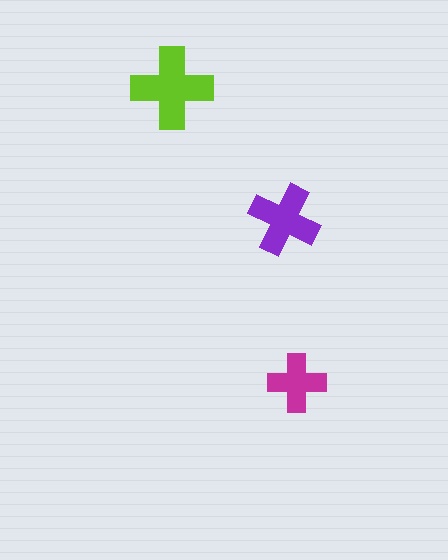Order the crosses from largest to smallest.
the lime one, the purple one, the magenta one.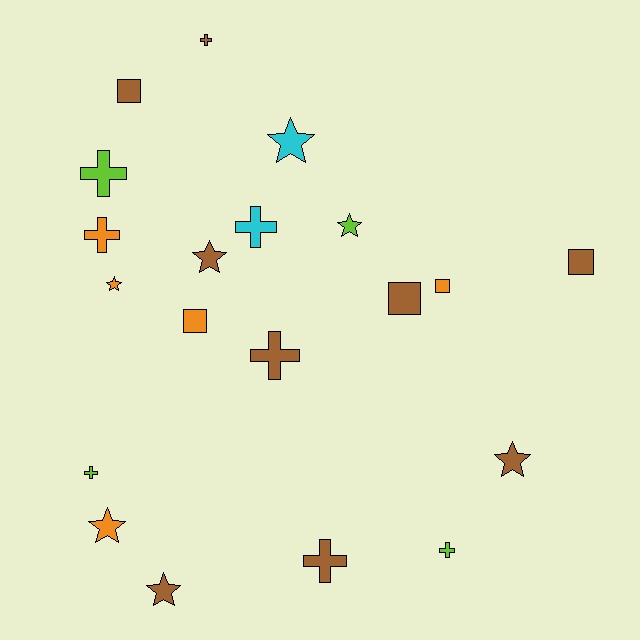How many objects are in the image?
There are 20 objects.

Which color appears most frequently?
Brown, with 9 objects.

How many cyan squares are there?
There are no cyan squares.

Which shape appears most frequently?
Cross, with 8 objects.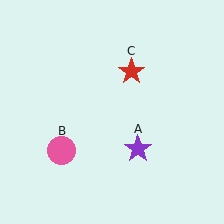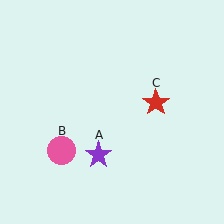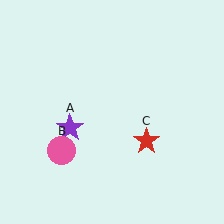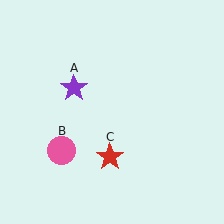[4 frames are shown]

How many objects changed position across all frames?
2 objects changed position: purple star (object A), red star (object C).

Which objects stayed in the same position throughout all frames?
Pink circle (object B) remained stationary.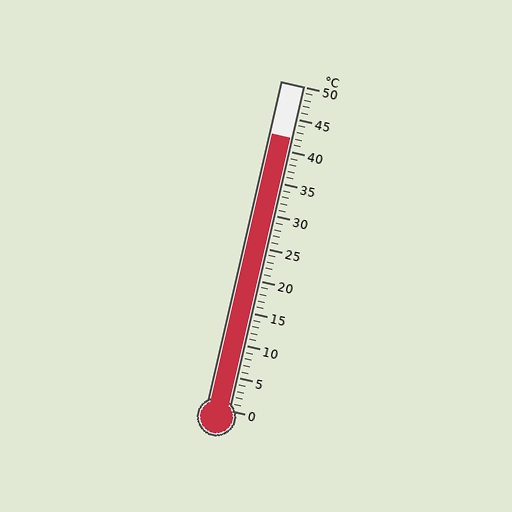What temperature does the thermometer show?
The thermometer shows approximately 42°C.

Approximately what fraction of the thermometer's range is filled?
The thermometer is filled to approximately 85% of its range.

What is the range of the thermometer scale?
The thermometer scale ranges from 0°C to 50°C.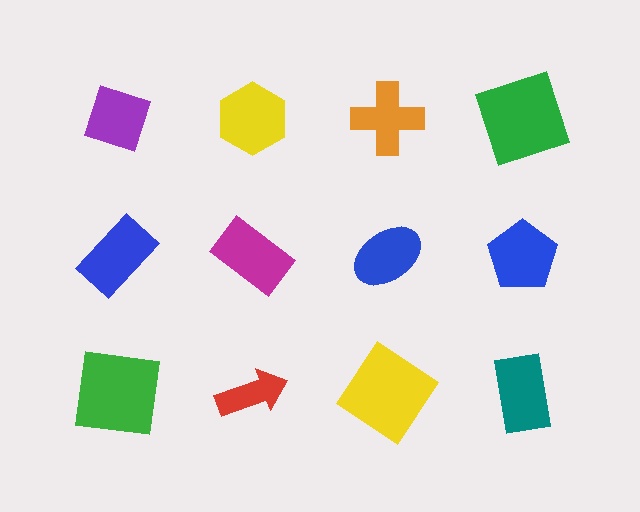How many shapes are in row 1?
4 shapes.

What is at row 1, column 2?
A yellow hexagon.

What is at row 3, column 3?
A yellow diamond.